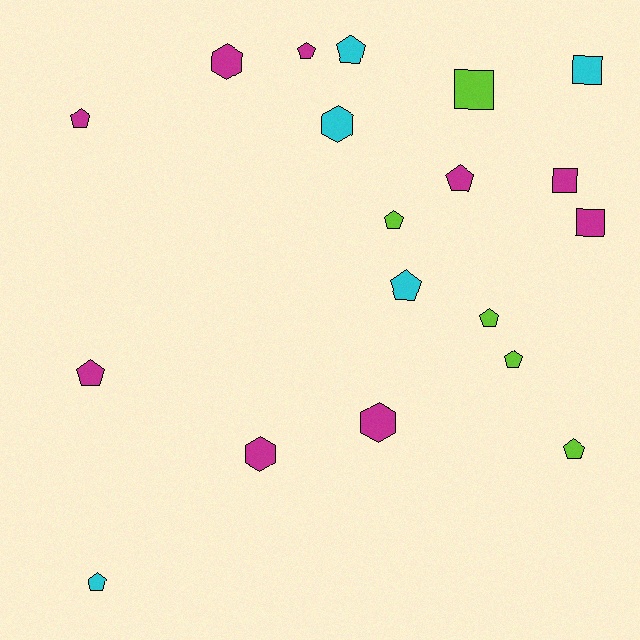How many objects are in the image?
There are 19 objects.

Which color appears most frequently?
Magenta, with 9 objects.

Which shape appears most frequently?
Pentagon, with 11 objects.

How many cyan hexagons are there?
There is 1 cyan hexagon.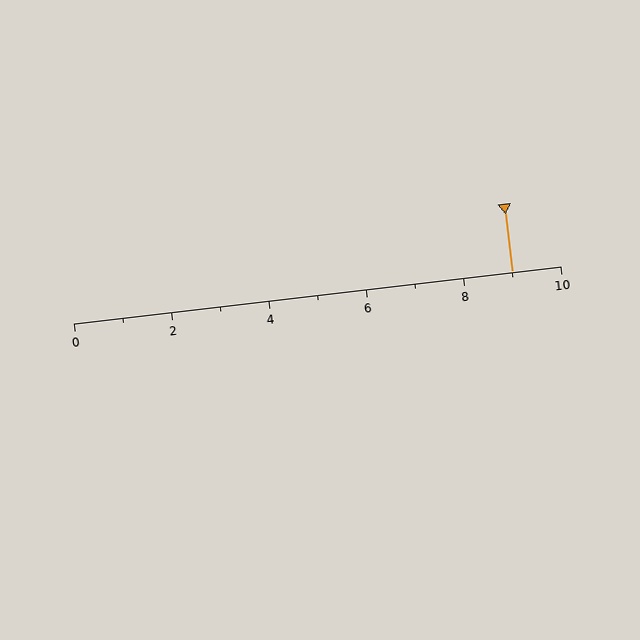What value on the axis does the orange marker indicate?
The marker indicates approximately 9.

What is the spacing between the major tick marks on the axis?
The major ticks are spaced 2 apart.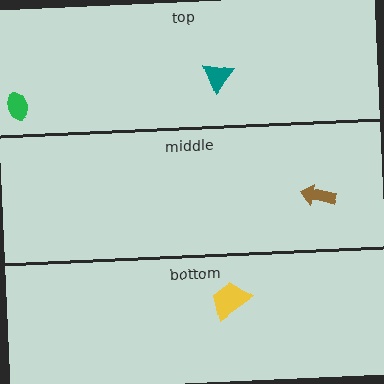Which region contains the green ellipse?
The top region.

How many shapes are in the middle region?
1.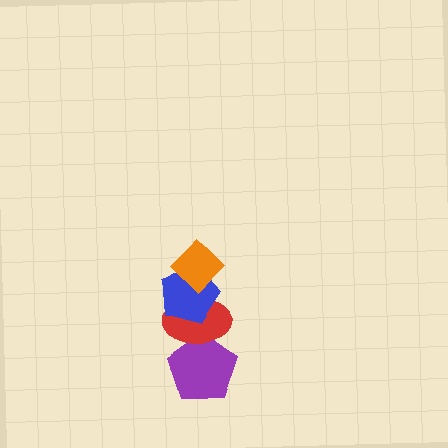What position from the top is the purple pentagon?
The purple pentagon is 4th from the top.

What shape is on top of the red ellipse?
The blue pentagon is on top of the red ellipse.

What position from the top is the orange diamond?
The orange diamond is 1st from the top.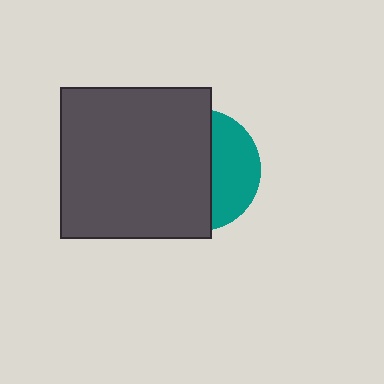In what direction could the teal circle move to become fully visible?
The teal circle could move right. That would shift it out from behind the dark gray square entirely.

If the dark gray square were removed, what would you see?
You would see the complete teal circle.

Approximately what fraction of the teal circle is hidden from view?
Roughly 62% of the teal circle is hidden behind the dark gray square.